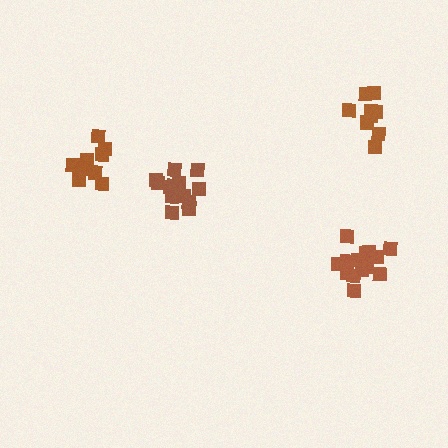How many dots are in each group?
Group 1: 15 dots, Group 2: 12 dots, Group 3: 15 dots, Group 4: 9 dots (51 total).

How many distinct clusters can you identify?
There are 4 distinct clusters.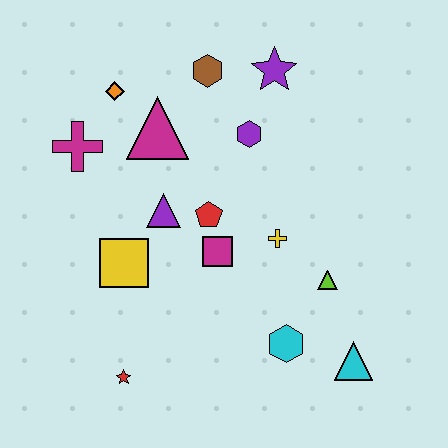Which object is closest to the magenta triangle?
The orange diamond is closest to the magenta triangle.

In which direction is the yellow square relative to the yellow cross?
The yellow square is to the left of the yellow cross.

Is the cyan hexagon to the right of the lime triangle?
No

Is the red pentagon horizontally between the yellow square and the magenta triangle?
No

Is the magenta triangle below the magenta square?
No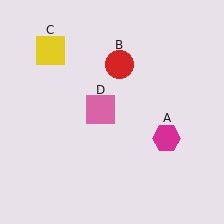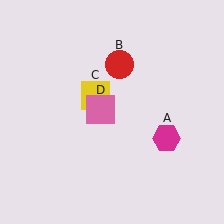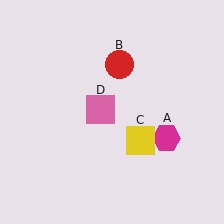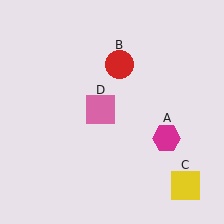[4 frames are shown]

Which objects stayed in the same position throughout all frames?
Magenta hexagon (object A) and red circle (object B) and pink square (object D) remained stationary.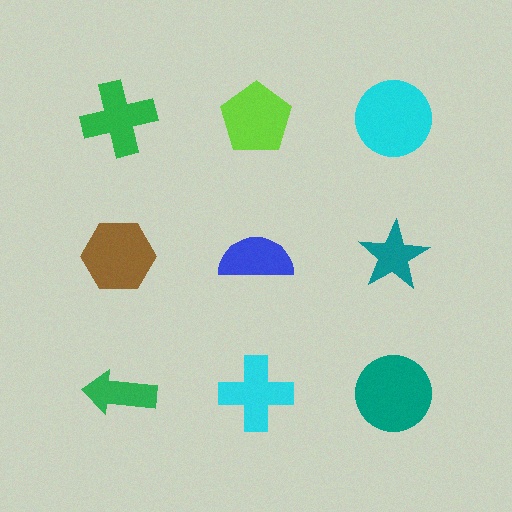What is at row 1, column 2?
A lime pentagon.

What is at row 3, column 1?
A green arrow.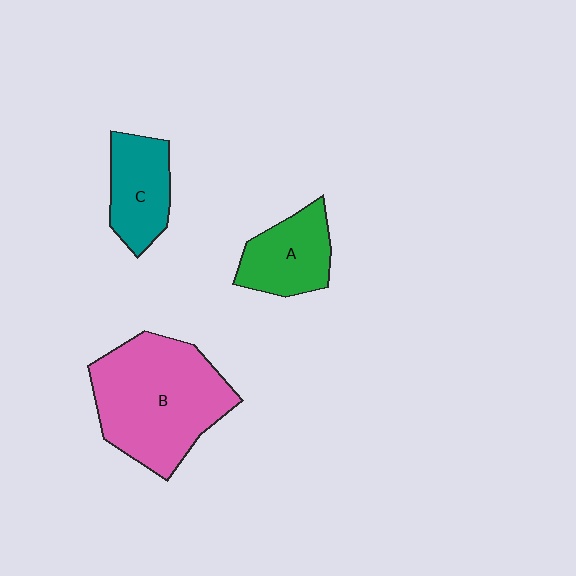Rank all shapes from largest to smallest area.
From largest to smallest: B (pink), A (green), C (teal).